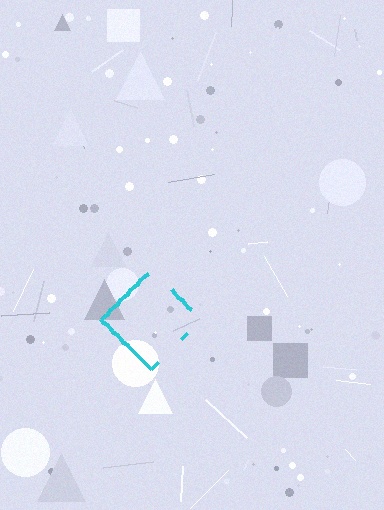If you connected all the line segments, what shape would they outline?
They would outline a diamond.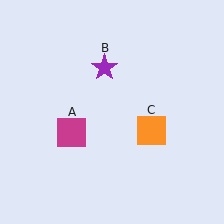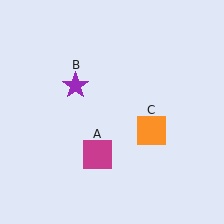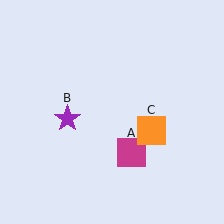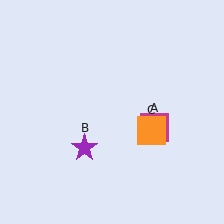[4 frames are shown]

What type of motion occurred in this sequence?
The magenta square (object A), purple star (object B) rotated counterclockwise around the center of the scene.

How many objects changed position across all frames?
2 objects changed position: magenta square (object A), purple star (object B).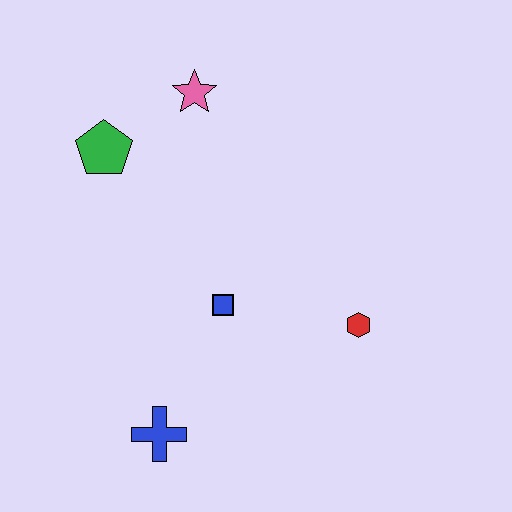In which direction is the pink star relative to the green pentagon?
The pink star is to the right of the green pentagon.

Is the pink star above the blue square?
Yes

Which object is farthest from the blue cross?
The pink star is farthest from the blue cross.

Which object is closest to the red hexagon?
The blue square is closest to the red hexagon.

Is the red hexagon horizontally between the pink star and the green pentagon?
No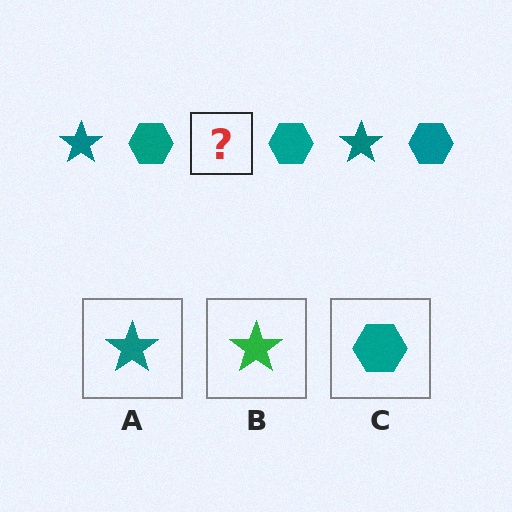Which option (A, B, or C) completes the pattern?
A.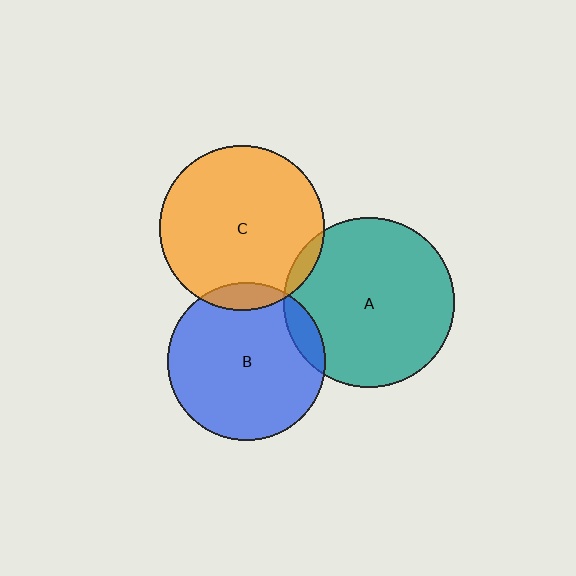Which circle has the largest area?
Circle A (teal).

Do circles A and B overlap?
Yes.